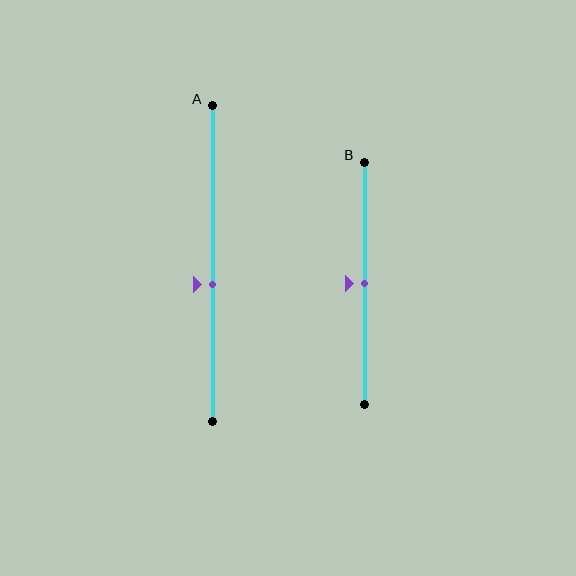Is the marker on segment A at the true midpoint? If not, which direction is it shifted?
No, the marker on segment A is shifted downward by about 7% of the segment length.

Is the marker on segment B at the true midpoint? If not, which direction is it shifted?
Yes, the marker on segment B is at the true midpoint.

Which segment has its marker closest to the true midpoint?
Segment B has its marker closest to the true midpoint.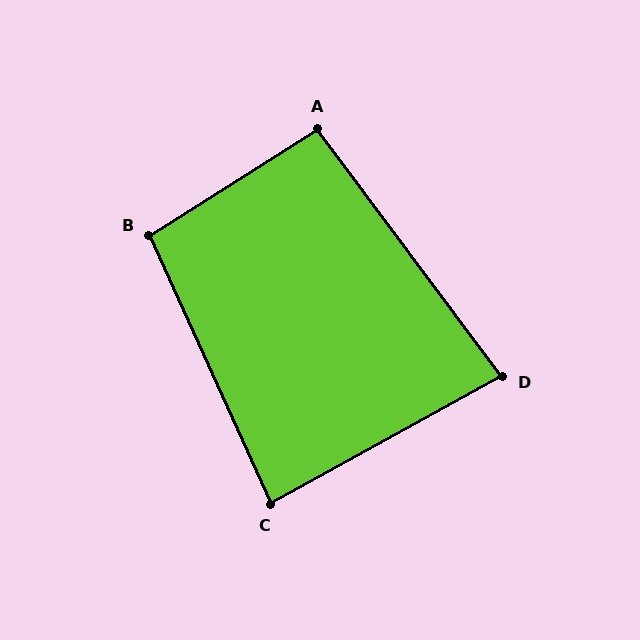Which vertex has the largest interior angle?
B, at approximately 98 degrees.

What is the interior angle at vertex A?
Approximately 94 degrees (approximately right).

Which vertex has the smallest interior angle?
D, at approximately 82 degrees.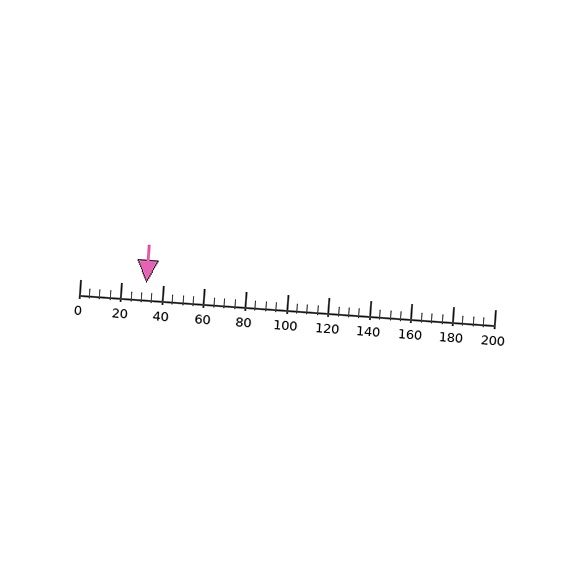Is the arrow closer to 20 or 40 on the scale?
The arrow is closer to 40.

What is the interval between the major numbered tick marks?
The major tick marks are spaced 20 units apart.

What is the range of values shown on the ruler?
The ruler shows values from 0 to 200.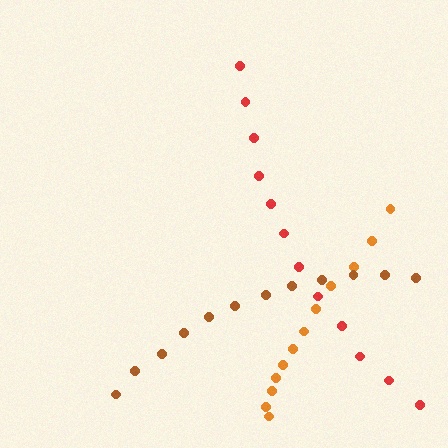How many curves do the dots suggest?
There are 3 distinct paths.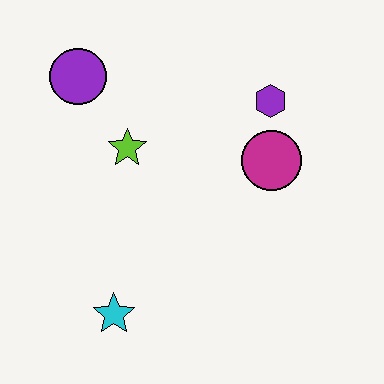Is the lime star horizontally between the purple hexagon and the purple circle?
Yes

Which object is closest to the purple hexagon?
The magenta circle is closest to the purple hexagon.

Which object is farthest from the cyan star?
The purple hexagon is farthest from the cyan star.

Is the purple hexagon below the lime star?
No